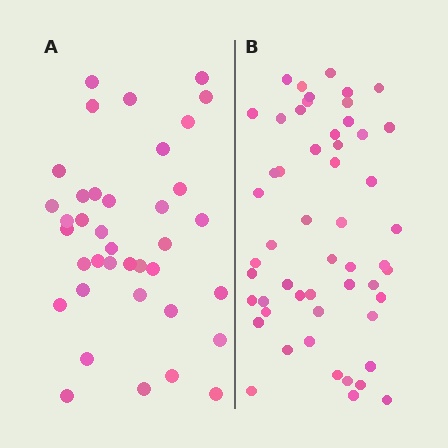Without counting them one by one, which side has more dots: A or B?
Region B (the right region) has more dots.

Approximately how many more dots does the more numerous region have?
Region B has approximately 15 more dots than region A.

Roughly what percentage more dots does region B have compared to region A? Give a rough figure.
About 40% more.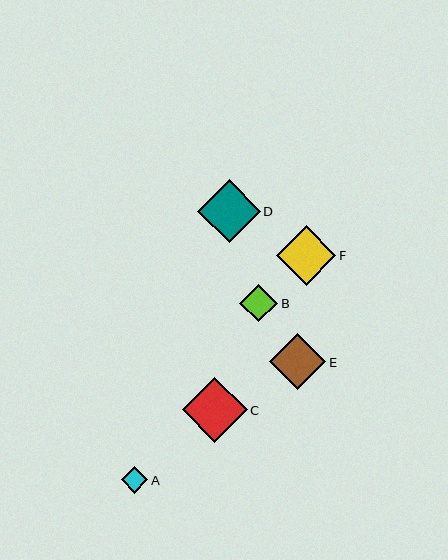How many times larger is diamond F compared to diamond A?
Diamond F is approximately 2.3 times the size of diamond A.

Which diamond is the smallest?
Diamond A is the smallest with a size of approximately 26 pixels.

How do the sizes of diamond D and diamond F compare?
Diamond D and diamond F are approximately the same size.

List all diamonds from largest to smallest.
From largest to smallest: C, D, F, E, B, A.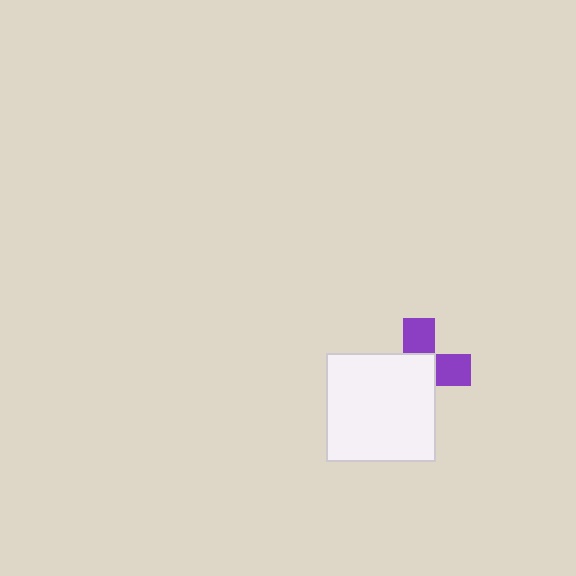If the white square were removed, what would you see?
You would see the complete purple cross.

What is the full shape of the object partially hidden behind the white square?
The partially hidden object is a purple cross.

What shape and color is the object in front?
The object in front is a white square.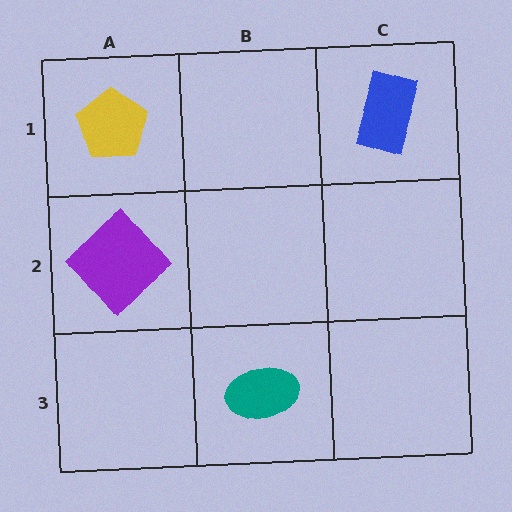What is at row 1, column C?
A blue rectangle.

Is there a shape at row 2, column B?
No, that cell is empty.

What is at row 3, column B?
A teal ellipse.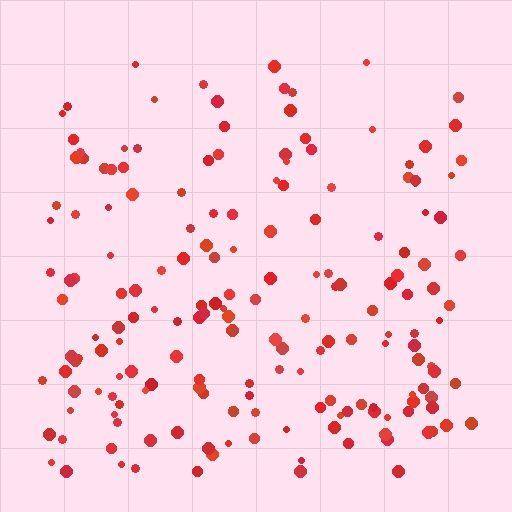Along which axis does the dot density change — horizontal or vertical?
Vertical.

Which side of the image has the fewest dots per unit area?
The top.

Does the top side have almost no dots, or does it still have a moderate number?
Still a moderate number, just noticeably fewer than the bottom.